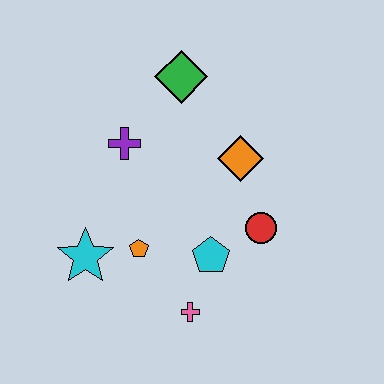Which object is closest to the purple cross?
The green diamond is closest to the purple cross.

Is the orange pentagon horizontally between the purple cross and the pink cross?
Yes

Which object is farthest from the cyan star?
The green diamond is farthest from the cyan star.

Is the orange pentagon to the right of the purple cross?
Yes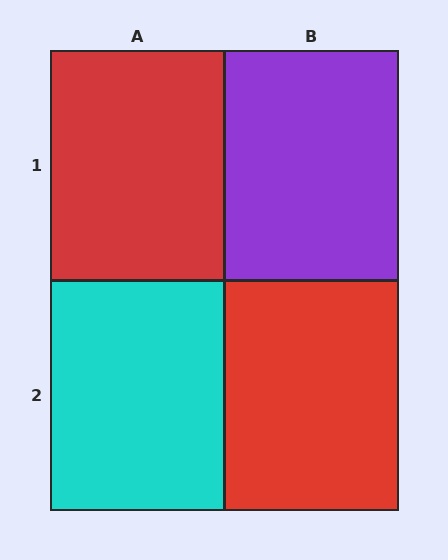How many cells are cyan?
1 cell is cyan.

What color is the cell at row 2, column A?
Cyan.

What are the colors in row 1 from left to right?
Red, purple.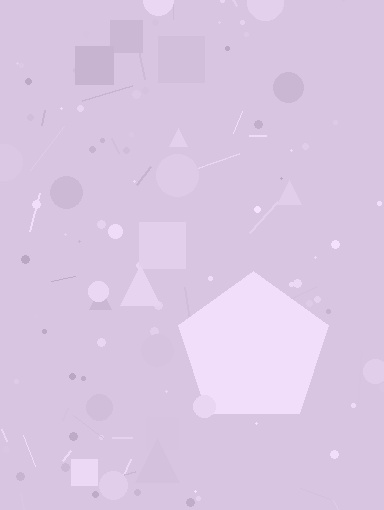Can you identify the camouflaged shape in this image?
The camouflaged shape is a pentagon.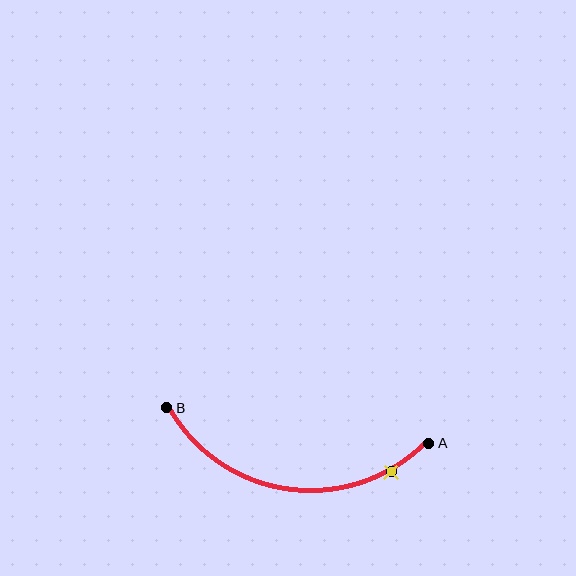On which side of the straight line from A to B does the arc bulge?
The arc bulges below the straight line connecting A and B.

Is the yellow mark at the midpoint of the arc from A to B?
No. The yellow mark lies on the arc but is closer to endpoint A. The arc midpoint would be at the point on the curve equidistant along the arc from both A and B.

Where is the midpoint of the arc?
The arc midpoint is the point on the curve farthest from the straight line joining A and B. It sits below that line.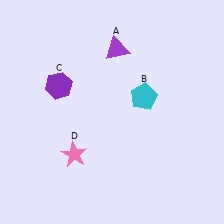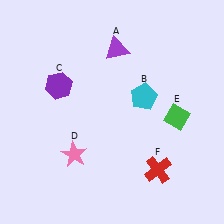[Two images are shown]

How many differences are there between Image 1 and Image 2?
There are 2 differences between the two images.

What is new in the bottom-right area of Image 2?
A green diamond (E) was added in the bottom-right area of Image 2.